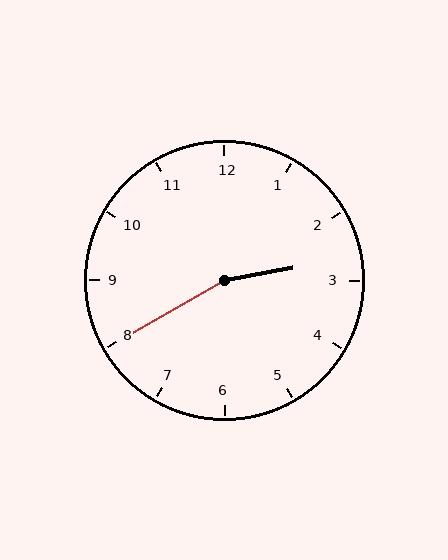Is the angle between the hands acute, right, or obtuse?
It is obtuse.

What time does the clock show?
2:40.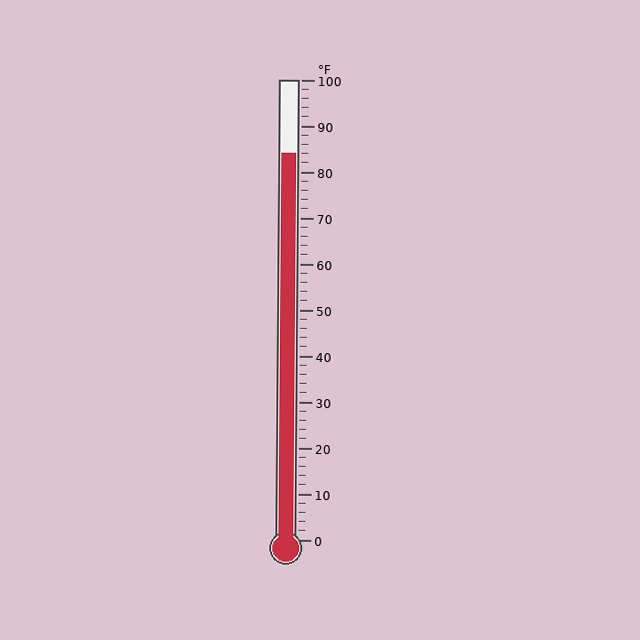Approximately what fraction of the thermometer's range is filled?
The thermometer is filled to approximately 85% of its range.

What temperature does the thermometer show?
The thermometer shows approximately 84°F.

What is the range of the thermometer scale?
The thermometer scale ranges from 0°F to 100°F.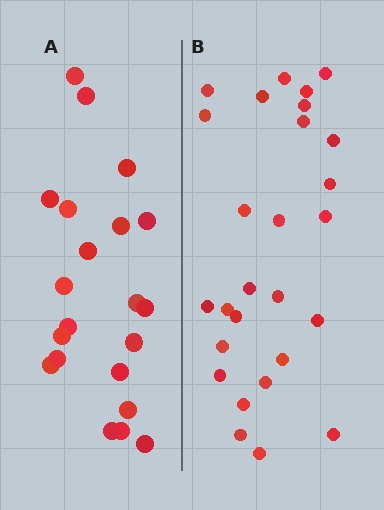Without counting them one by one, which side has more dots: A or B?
Region B (the right region) has more dots.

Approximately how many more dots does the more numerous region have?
Region B has about 6 more dots than region A.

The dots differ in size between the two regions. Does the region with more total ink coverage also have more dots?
No. Region A has more total ink coverage because its dots are larger, but region B actually contains more individual dots. Total area can be misleading — the number of items is what matters here.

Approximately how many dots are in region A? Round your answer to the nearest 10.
About 20 dots. (The exact count is 21, which rounds to 20.)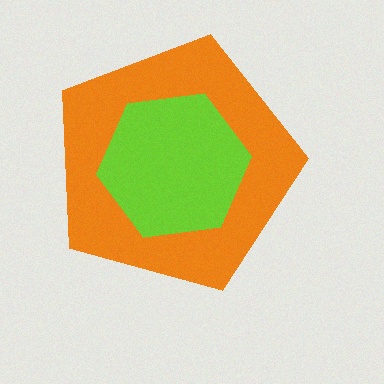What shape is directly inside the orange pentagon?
The lime hexagon.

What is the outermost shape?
The orange pentagon.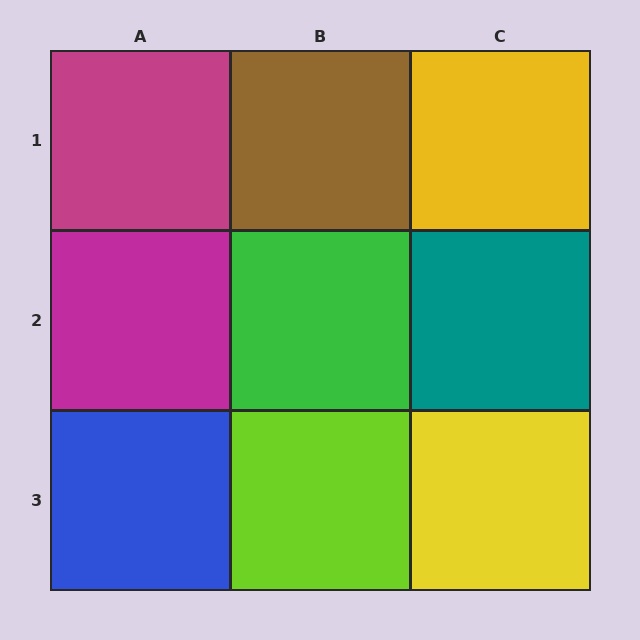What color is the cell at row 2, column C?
Teal.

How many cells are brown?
1 cell is brown.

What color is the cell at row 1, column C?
Yellow.